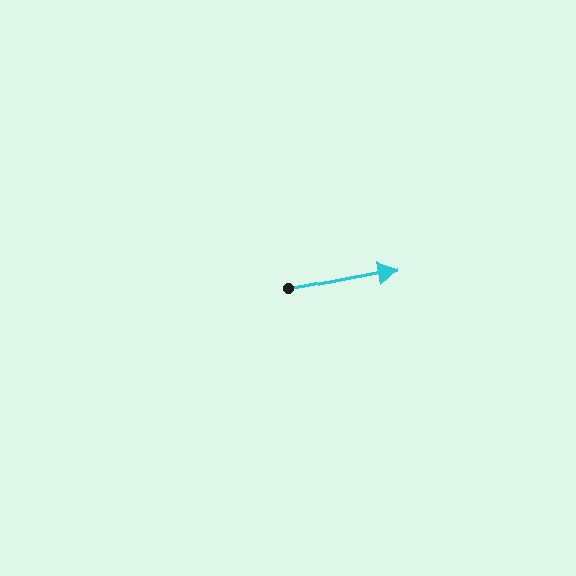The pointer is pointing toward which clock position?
Roughly 3 o'clock.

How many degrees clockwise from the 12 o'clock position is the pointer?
Approximately 80 degrees.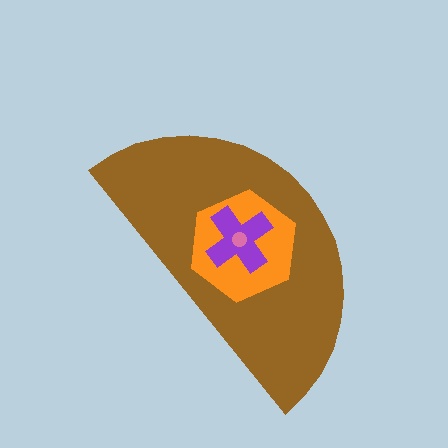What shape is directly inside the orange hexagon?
The purple cross.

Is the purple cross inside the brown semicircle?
Yes.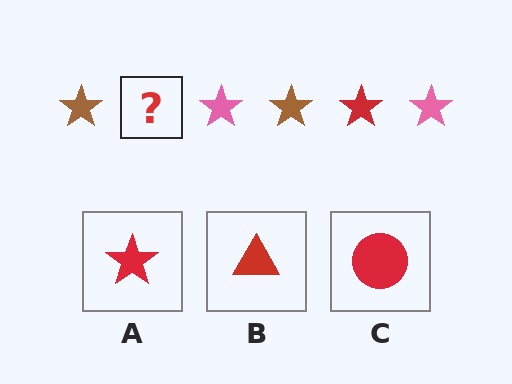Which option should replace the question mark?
Option A.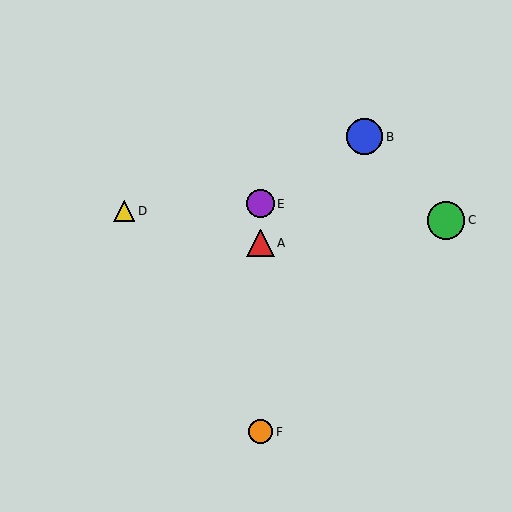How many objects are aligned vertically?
3 objects (A, E, F) are aligned vertically.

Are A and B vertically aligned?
No, A is at x≈261 and B is at x≈364.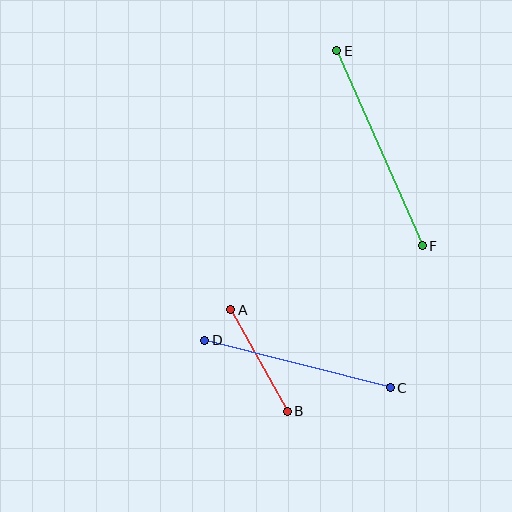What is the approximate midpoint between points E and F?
The midpoint is at approximately (379, 148) pixels.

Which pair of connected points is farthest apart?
Points E and F are farthest apart.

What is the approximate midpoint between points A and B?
The midpoint is at approximately (259, 361) pixels.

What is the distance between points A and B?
The distance is approximately 116 pixels.